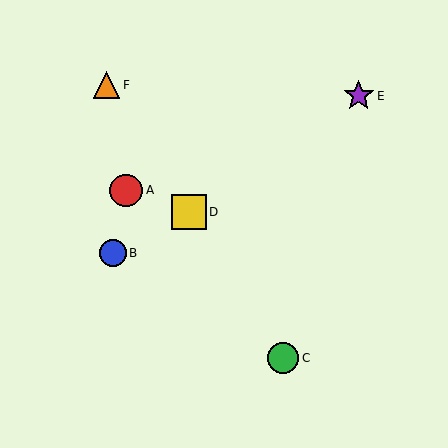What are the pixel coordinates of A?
Object A is at (126, 190).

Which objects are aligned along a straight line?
Objects C, D, F are aligned along a straight line.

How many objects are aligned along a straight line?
3 objects (C, D, F) are aligned along a straight line.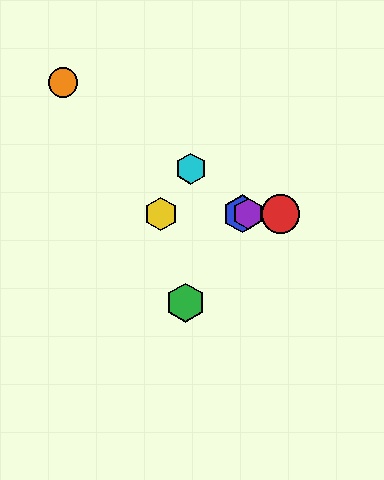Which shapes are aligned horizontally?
The red circle, the blue hexagon, the yellow hexagon, the purple hexagon are aligned horizontally.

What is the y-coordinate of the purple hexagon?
The purple hexagon is at y≈214.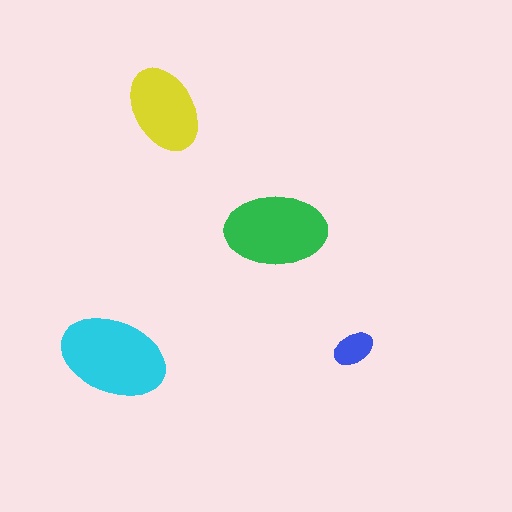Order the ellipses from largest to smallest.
the cyan one, the green one, the yellow one, the blue one.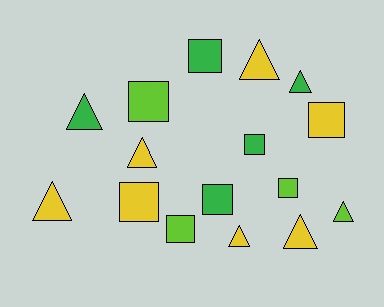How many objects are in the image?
There are 16 objects.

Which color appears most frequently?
Yellow, with 7 objects.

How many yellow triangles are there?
There are 5 yellow triangles.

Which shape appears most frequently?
Square, with 8 objects.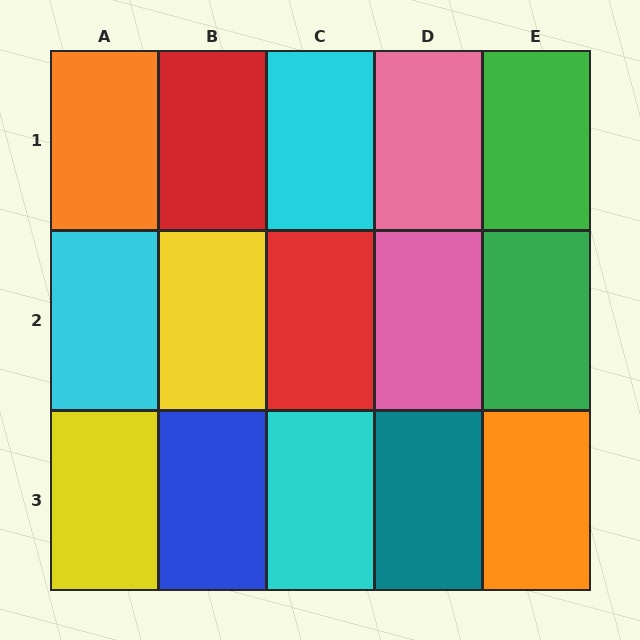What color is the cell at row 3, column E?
Orange.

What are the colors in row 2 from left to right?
Cyan, yellow, red, pink, green.